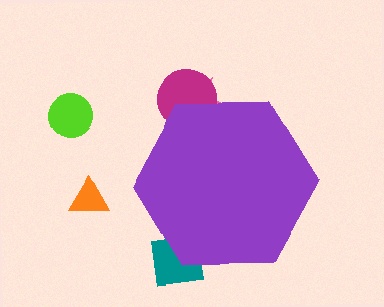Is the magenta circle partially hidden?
Yes, the magenta circle is partially hidden behind the purple hexagon.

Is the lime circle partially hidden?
No, the lime circle is fully visible.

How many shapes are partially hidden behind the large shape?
3 shapes are partially hidden.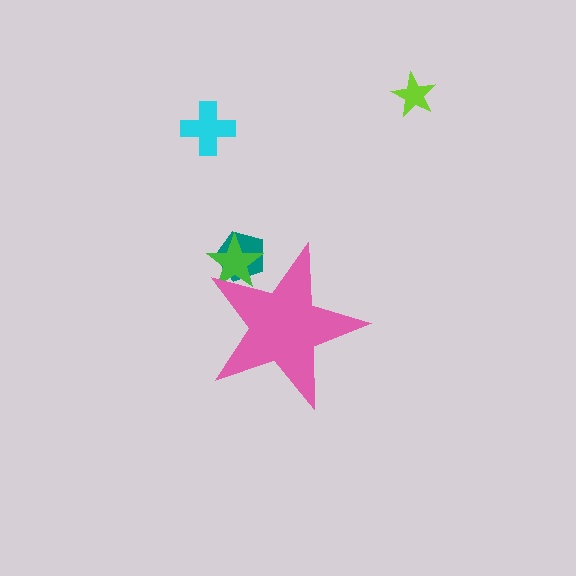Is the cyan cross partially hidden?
No, the cyan cross is fully visible.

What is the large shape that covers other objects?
A pink star.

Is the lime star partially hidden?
No, the lime star is fully visible.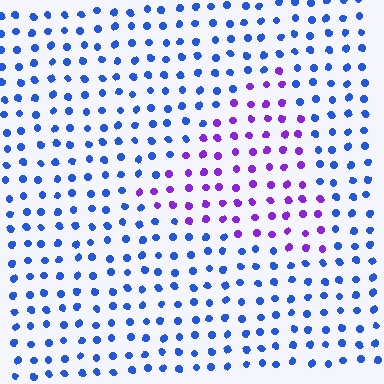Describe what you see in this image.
The image is filled with small blue elements in a uniform arrangement. A triangle-shaped region is visible where the elements are tinted to a slightly different hue, forming a subtle color boundary.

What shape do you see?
I see a triangle.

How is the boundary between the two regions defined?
The boundary is defined purely by a slight shift in hue (about 53 degrees). Spacing, size, and orientation are identical on both sides.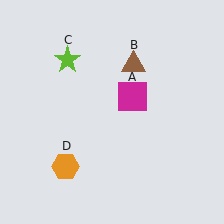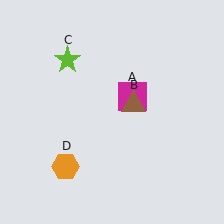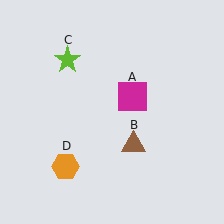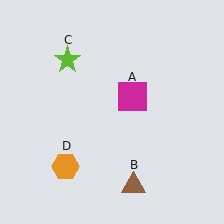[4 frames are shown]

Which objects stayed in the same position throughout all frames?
Magenta square (object A) and lime star (object C) and orange hexagon (object D) remained stationary.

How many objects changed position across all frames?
1 object changed position: brown triangle (object B).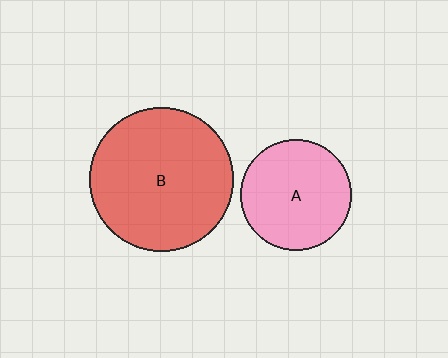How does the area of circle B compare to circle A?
Approximately 1.7 times.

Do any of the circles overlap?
No, none of the circles overlap.